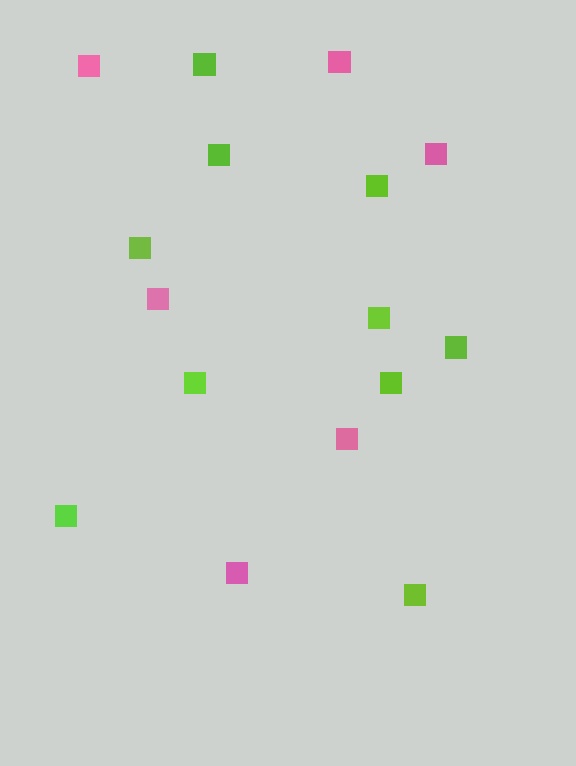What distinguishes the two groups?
There are 2 groups: one group of pink squares (6) and one group of lime squares (10).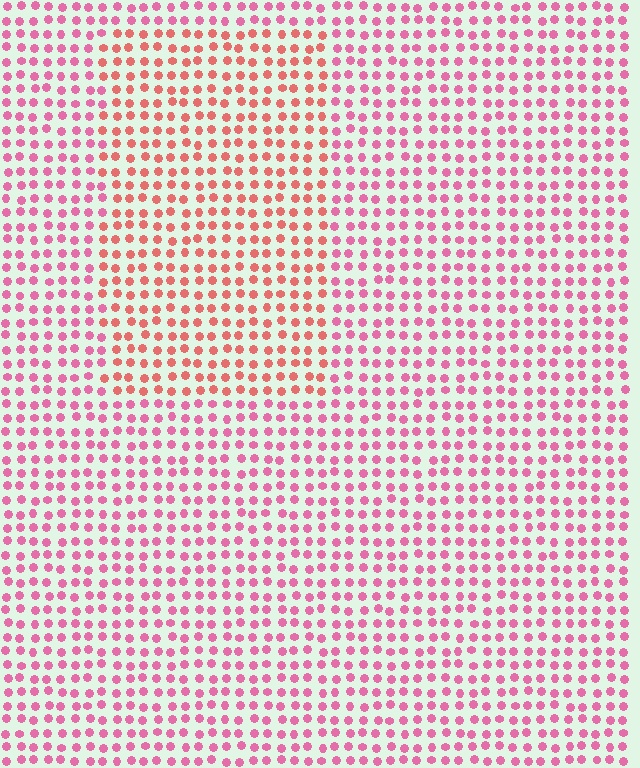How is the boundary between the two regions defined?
The boundary is defined purely by a slight shift in hue (about 30 degrees). Spacing, size, and orientation are identical on both sides.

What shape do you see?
I see a rectangle.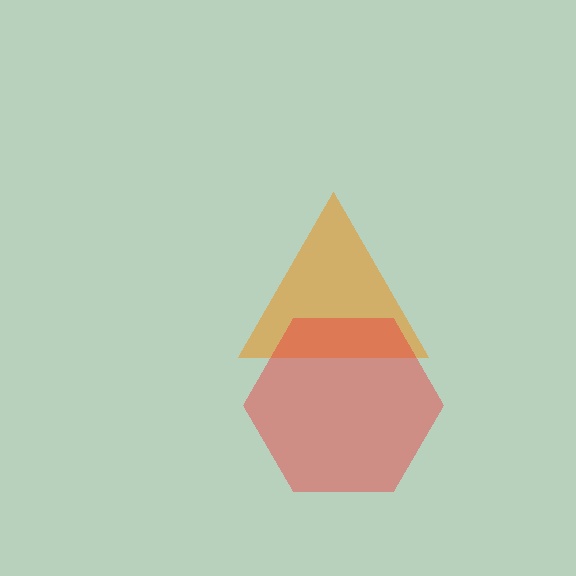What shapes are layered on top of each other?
The layered shapes are: an orange triangle, a red hexagon.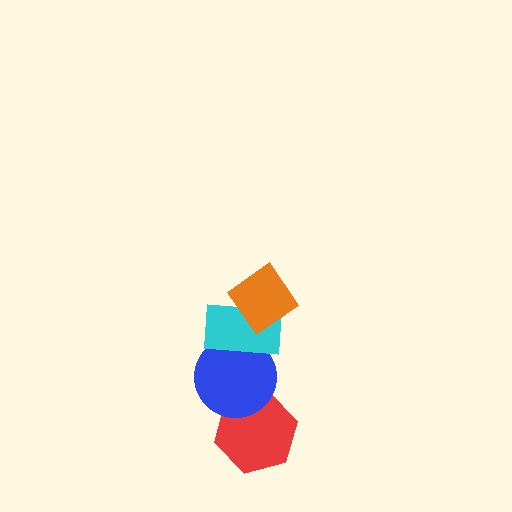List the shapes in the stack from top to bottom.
From top to bottom: the orange diamond, the cyan rectangle, the blue circle, the red hexagon.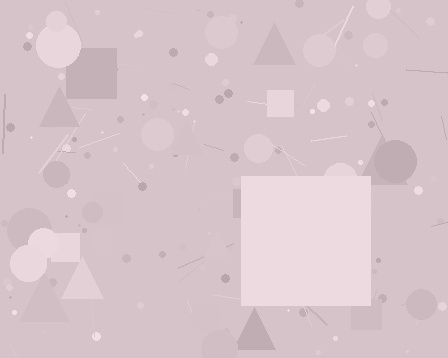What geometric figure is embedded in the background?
A square is embedded in the background.